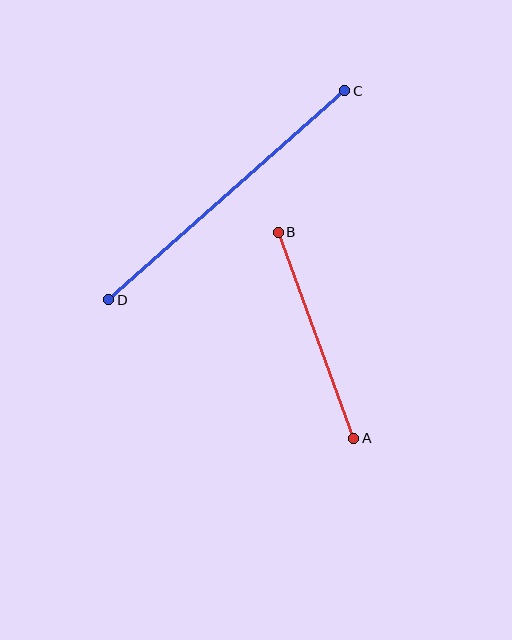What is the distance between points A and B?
The distance is approximately 219 pixels.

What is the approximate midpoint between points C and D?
The midpoint is at approximately (227, 195) pixels.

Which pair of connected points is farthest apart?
Points C and D are farthest apart.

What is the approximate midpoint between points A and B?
The midpoint is at approximately (316, 335) pixels.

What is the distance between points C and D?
The distance is approximately 315 pixels.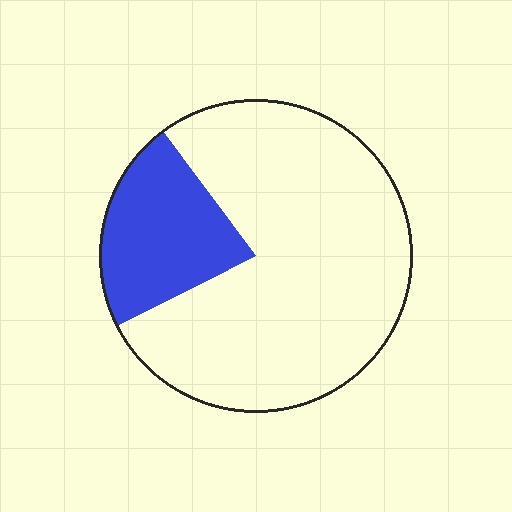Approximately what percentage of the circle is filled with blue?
Approximately 20%.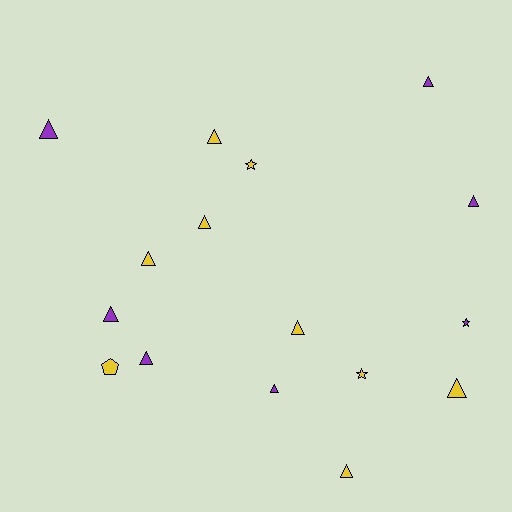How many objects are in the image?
There are 16 objects.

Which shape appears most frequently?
Triangle, with 12 objects.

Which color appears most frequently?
Yellow, with 9 objects.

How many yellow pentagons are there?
There is 1 yellow pentagon.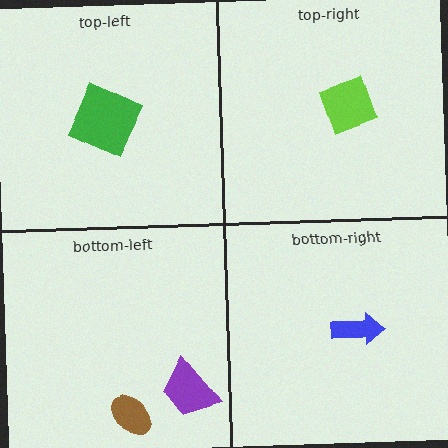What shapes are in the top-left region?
The green square.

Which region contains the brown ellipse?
The bottom-left region.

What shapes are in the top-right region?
The lime diamond.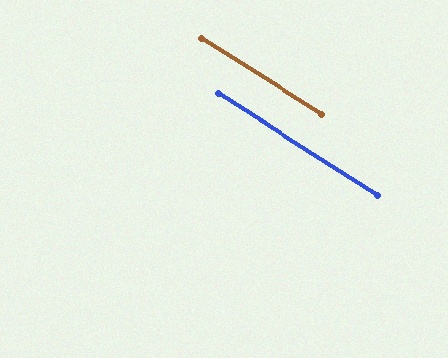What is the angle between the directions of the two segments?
Approximately 0 degrees.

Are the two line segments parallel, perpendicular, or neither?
Parallel — their directions differ by only 0.4°.